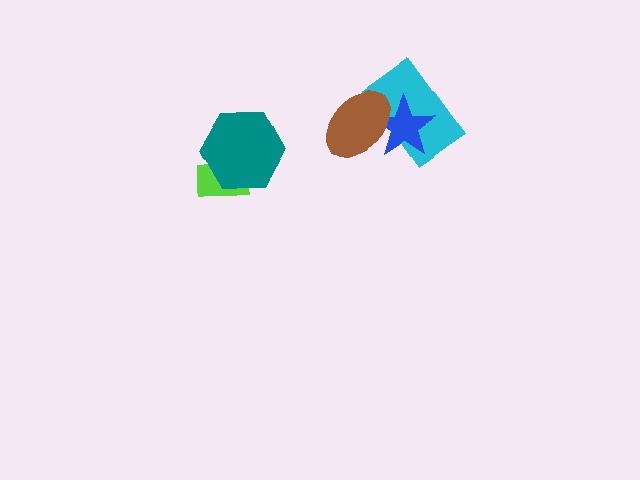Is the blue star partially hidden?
Yes, it is partially covered by another shape.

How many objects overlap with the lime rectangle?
1 object overlaps with the lime rectangle.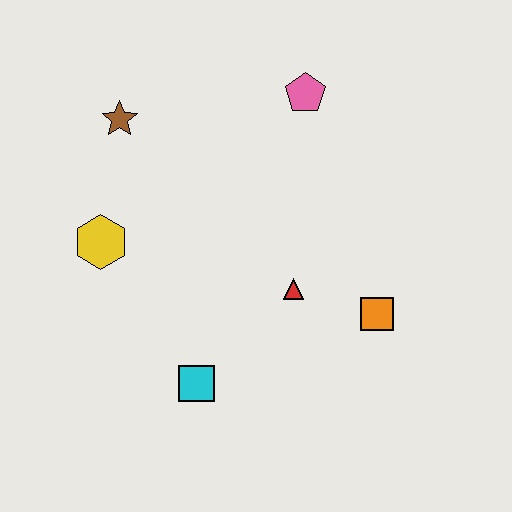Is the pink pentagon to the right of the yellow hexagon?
Yes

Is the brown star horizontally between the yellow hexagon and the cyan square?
Yes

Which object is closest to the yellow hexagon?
The brown star is closest to the yellow hexagon.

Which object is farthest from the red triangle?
The brown star is farthest from the red triangle.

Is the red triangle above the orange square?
Yes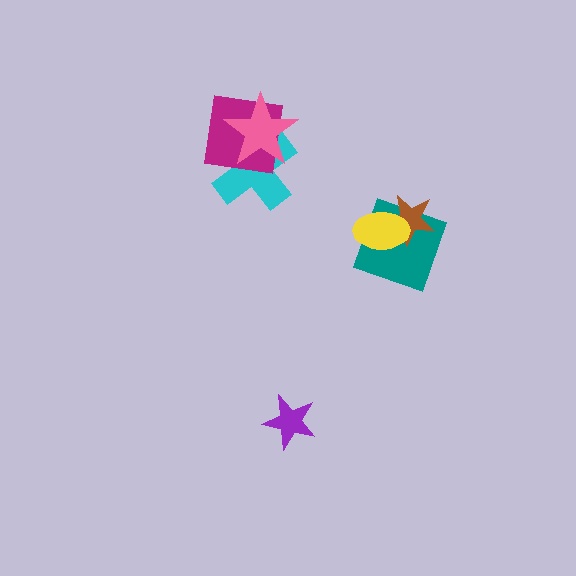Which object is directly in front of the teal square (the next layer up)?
The brown star is directly in front of the teal square.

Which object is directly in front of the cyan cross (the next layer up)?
The magenta square is directly in front of the cyan cross.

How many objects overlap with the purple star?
0 objects overlap with the purple star.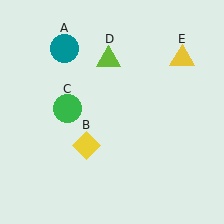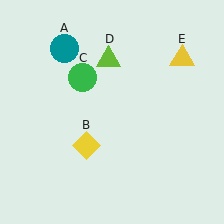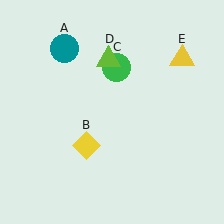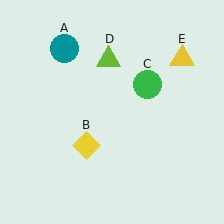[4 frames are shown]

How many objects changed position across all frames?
1 object changed position: green circle (object C).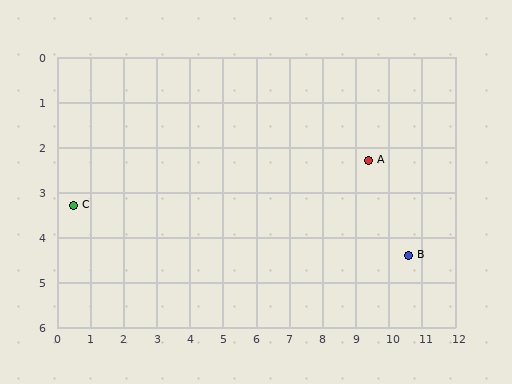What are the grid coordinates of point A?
Point A is at approximately (9.4, 2.3).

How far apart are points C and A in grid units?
Points C and A are about 9.0 grid units apart.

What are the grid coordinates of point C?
Point C is at approximately (0.5, 3.3).